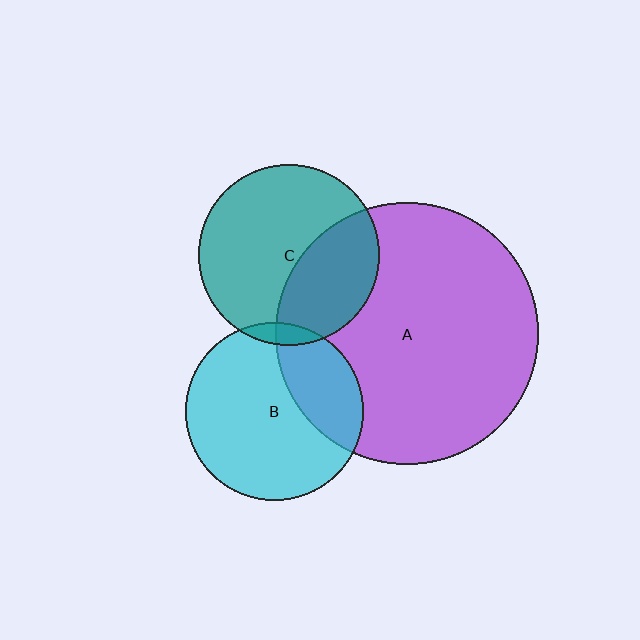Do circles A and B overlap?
Yes.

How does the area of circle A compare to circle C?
Approximately 2.1 times.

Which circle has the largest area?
Circle A (purple).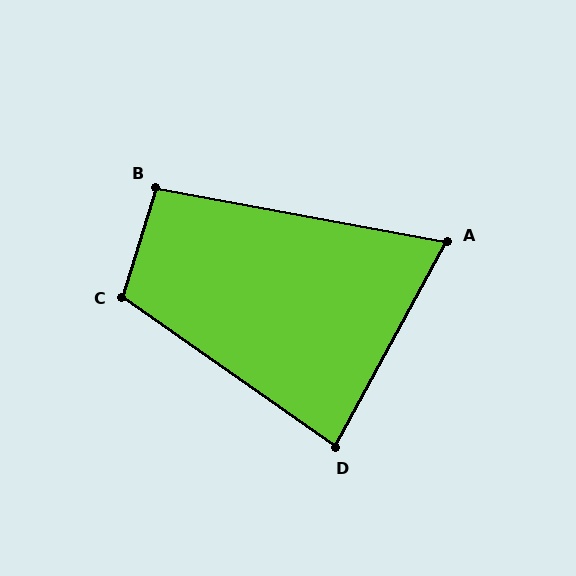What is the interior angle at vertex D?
Approximately 84 degrees (acute).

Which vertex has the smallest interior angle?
A, at approximately 72 degrees.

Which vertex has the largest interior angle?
C, at approximately 108 degrees.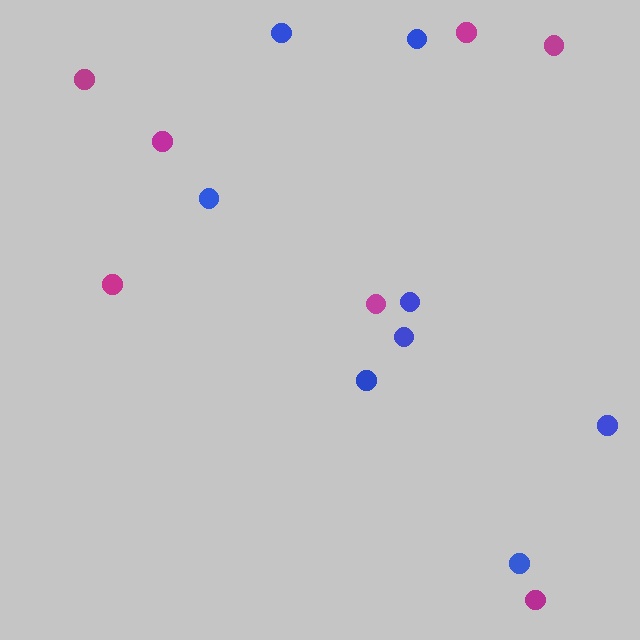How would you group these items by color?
There are 2 groups: one group of magenta circles (7) and one group of blue circles (8).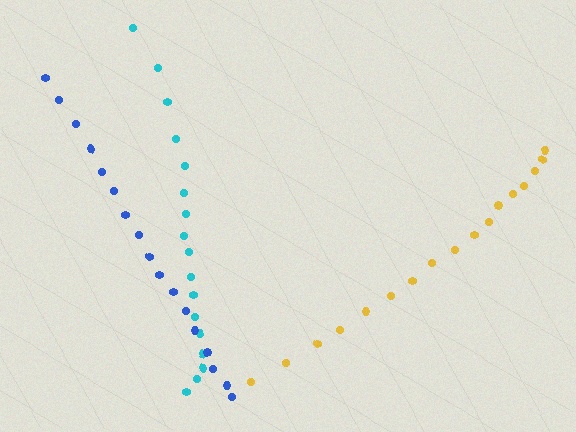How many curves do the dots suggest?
There are 3 distinct paths.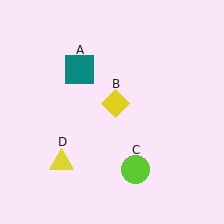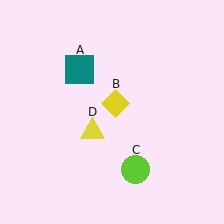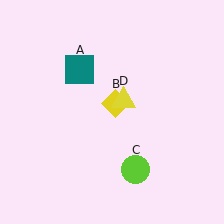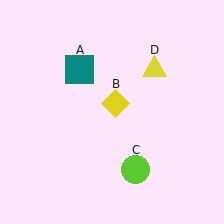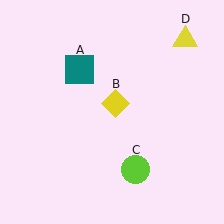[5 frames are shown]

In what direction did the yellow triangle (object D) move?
The yellow triangle (object D) moved up and to the right.